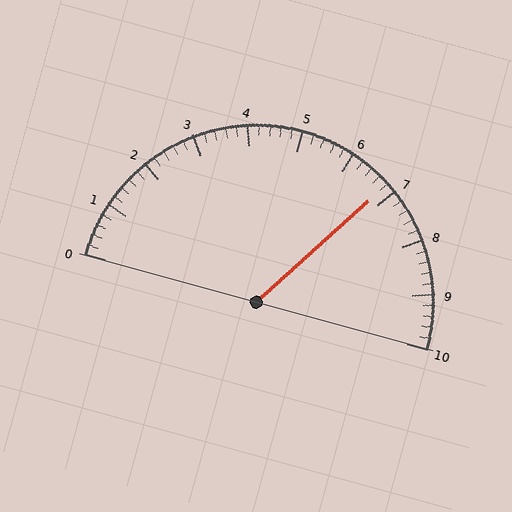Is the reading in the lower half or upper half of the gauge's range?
The reading is in the upper half of the range (0 to 10).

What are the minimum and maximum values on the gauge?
The gauge ranges from 0 to 10.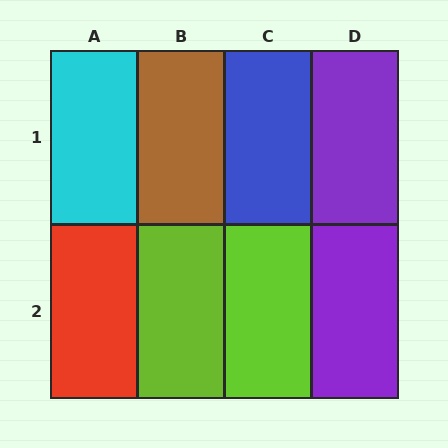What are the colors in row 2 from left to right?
Red, lime, lime, purple.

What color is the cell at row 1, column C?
Blue.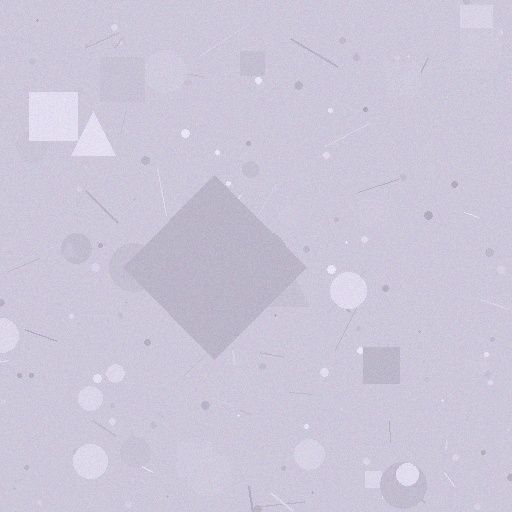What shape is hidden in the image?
A diamond is hidden in the image.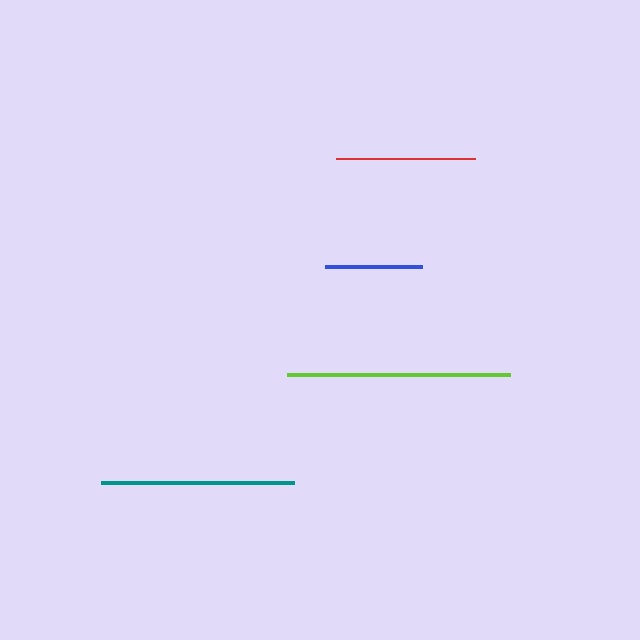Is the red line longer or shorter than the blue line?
The red line is longer than the blue line.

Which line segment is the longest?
The lime line is the longest at approximately 223 pixels.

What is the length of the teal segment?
The teal segment is approximately 194 pixels long.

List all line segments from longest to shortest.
From longest to shortest: lime, teal, red, blue.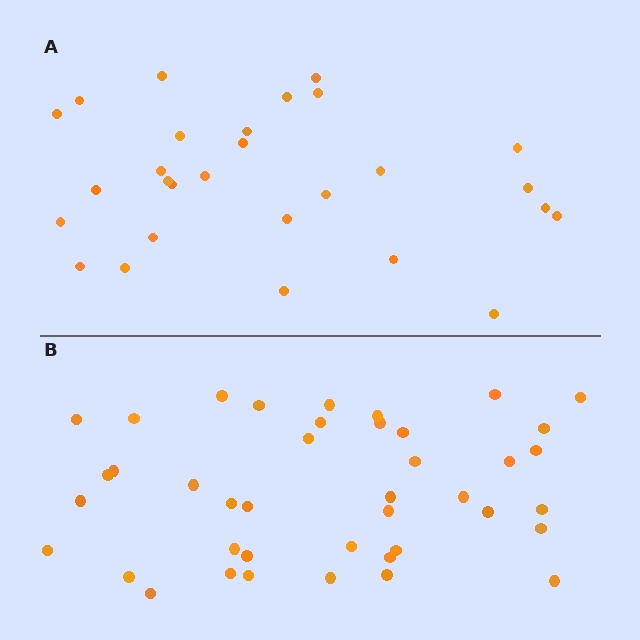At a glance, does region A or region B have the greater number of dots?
Region B (the bottom region) has more dots.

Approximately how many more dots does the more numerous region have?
Region B has approximately 15 more dots than region A.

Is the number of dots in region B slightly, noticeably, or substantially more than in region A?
Region B has substantially more. The ratio is roughly 1.5 to 1.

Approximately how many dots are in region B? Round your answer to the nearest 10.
About 40 dots. (The exact count is 41, which rounds to 40.)